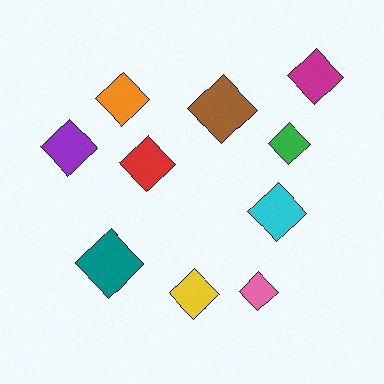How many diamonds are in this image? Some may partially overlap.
There are 10 diamonds.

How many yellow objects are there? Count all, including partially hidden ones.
There is 1 yellow object.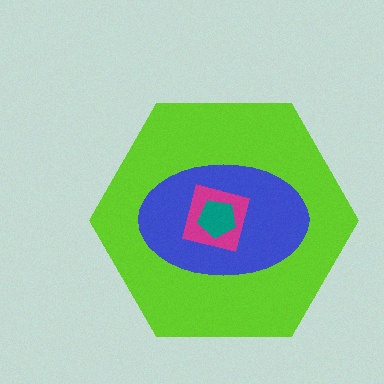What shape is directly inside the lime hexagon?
The blue ellipse.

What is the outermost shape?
The lime hexagon.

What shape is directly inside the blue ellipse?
The magenta square.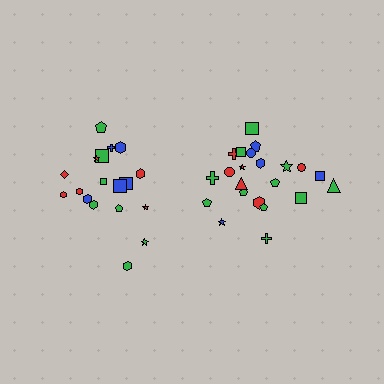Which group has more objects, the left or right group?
The right group.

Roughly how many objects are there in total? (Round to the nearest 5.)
Roughly 40 objects in total.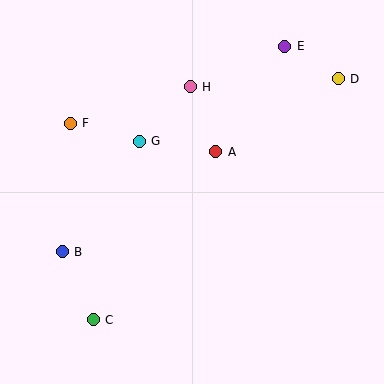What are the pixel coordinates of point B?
Point B is at (62, 252).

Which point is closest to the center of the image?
Point A at (216, 152) is closest to the center.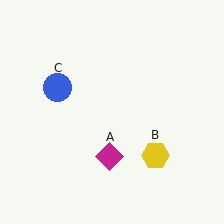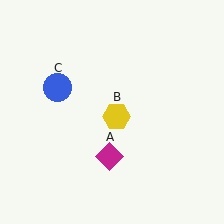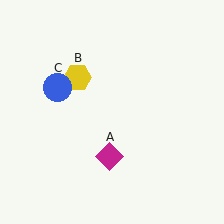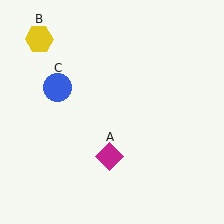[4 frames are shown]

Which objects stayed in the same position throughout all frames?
Magenta diamond (object A) and blue circle (object C) remained stationary.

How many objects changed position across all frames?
1 object changed position: yellow hexagon (object B).